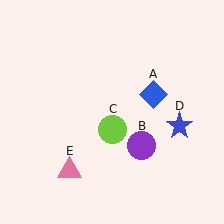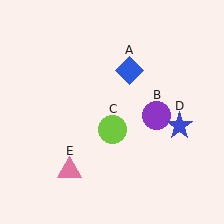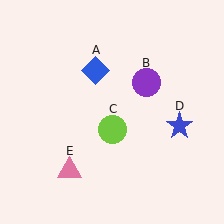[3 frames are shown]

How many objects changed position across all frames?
2 objects changed position: blue diamond (object A), purple circle (object B).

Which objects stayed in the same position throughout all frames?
Lime circle (object C) and blue star (object D) and pink triangle (object E) remained stationary.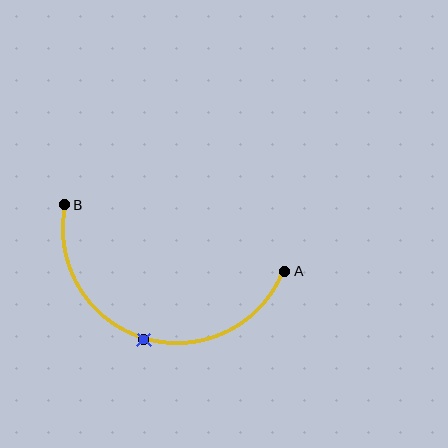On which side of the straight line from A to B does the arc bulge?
The arc bulges below the straight line connecting A and B.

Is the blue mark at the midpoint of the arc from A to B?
Yes. The blue mark lies on the arc at equal arc-length from both A and B — it is the arc midpoint.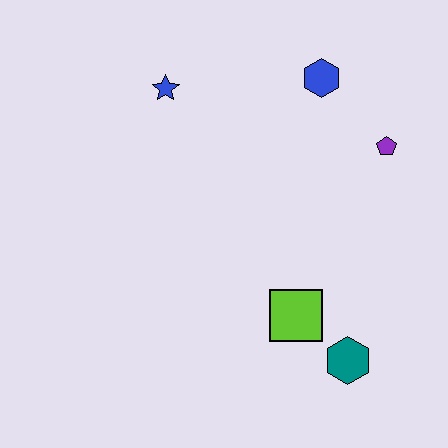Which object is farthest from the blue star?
The teal hexagon is farthest from the blue star.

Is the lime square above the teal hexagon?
Yes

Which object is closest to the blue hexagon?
The purple pentagon is closest to the blue hexagon.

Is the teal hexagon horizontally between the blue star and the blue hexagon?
No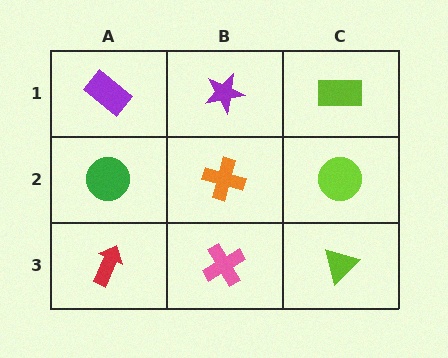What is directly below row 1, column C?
A lime circle.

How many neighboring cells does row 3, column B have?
3.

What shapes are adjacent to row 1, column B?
An orange cross (row 2, column B), a purple rectangle (row 1, column A), a lime rectangle (row 1, column C).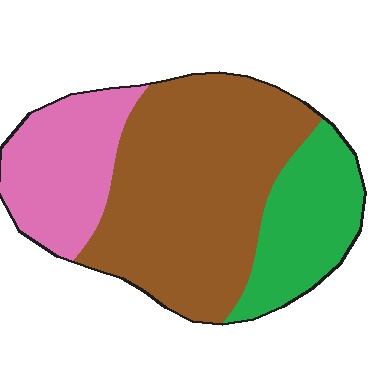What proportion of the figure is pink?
Pink covers 23% of the figure.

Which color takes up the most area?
Brown, at roughly 55%.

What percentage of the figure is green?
Green covers roughly 20% of the figure.